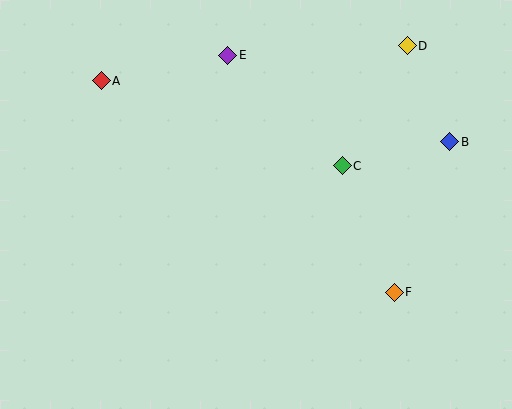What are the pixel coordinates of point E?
Point E is at (228, 55).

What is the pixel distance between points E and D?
The distance between E and D is 180 pixels.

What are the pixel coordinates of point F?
Point F is at (394, 292).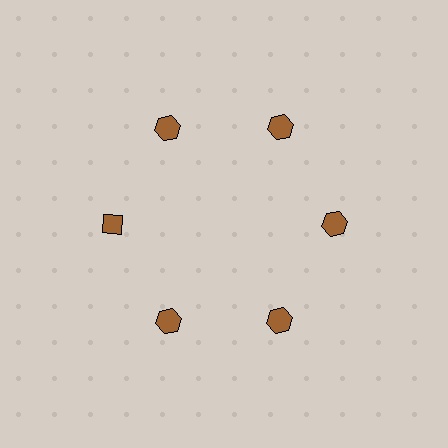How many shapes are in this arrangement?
There are 6 shapes arranged in a ring pattern.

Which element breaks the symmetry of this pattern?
The brown diamond at roughly the 9 o'clock position breaks the symmetry. All other shapes are brown hexagons.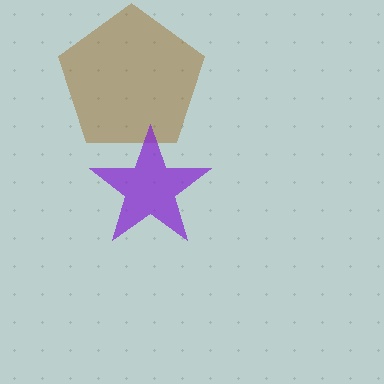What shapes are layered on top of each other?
The layered shapes are: a brown pentagon, a purple star.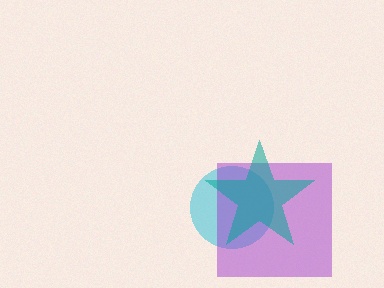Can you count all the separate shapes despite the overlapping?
Yes, there are 3 separate shapes.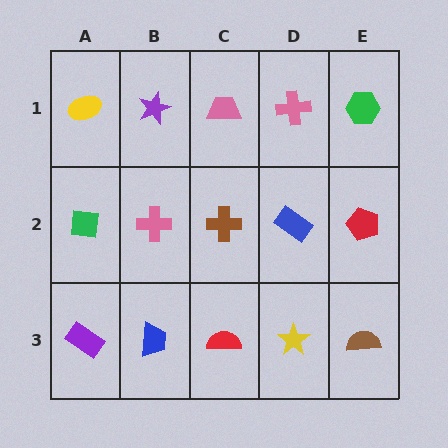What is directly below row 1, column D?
A blue rectangle.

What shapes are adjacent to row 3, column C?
A brown cross (row 2, column C), a blue trapezoid (row 3, column B), a yellow star (row 3, column D).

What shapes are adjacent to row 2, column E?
A green hexagon (row 1, column E), a brown semicircle (row 3, column E), a blue rectangle (row 2, column D).